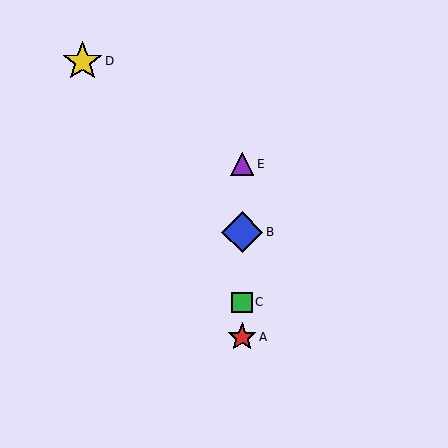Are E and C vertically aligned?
Yes, both are at x≈242.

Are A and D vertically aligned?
No, A is at x≈242 and D is at x≈83.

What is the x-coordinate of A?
Object A is at x≈242.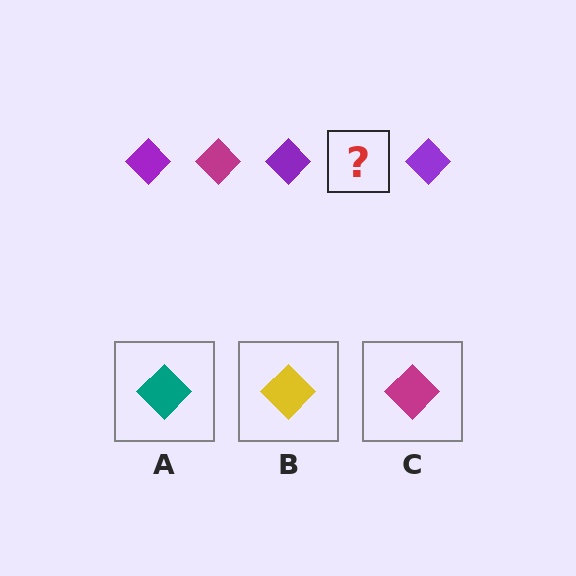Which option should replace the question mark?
Option C.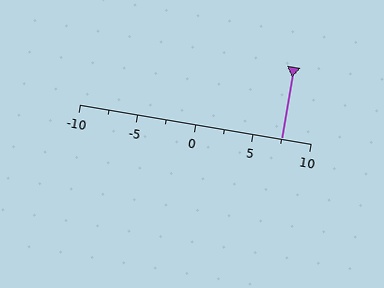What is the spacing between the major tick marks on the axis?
The major ticks are spaced 5 apart.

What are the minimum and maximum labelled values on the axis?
The axis runs from -10 to 10.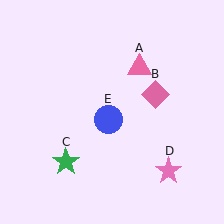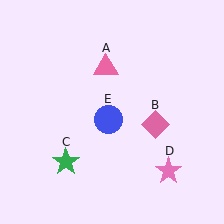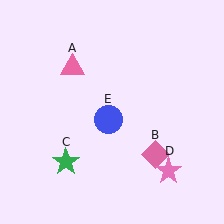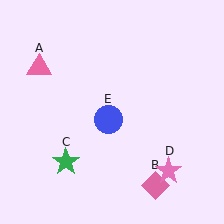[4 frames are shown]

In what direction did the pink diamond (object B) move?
The pink diamond (object B) moved down.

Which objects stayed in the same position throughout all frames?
Green star (object C) and pink star (object D) and blue circle (object E) remained stationary.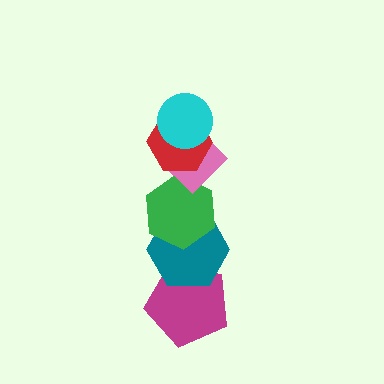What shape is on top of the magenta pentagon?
The teal hexagon is on top of the magenta pentagon.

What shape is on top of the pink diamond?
The red hexagon is on top of the pink diamond.